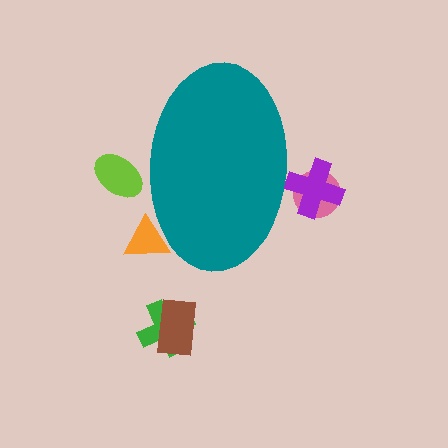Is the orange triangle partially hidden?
Yes, the orange triangle is partially hidden behind the teal ellipse.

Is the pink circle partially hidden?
Yes, the pink circle is partially hidden behind the teal ellipse.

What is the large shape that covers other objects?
A teal ellipse.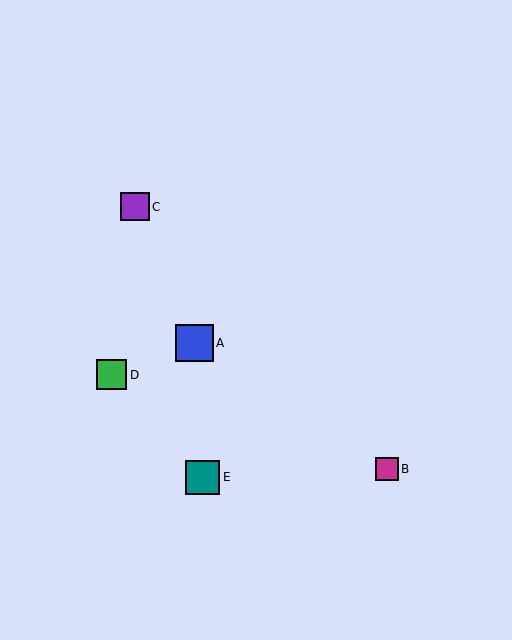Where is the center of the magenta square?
The center of the magenta square is at (387, 469).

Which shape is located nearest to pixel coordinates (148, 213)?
The purple square (labeled C) at (135, 207) is nearest to that location.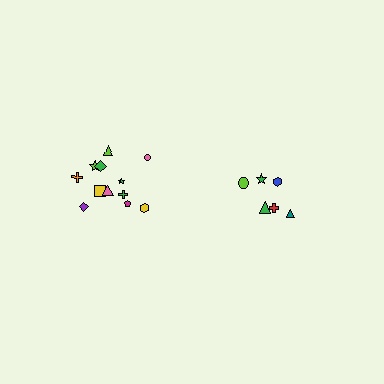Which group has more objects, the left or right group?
The left group.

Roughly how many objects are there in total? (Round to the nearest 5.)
Roughly 20 objects in total.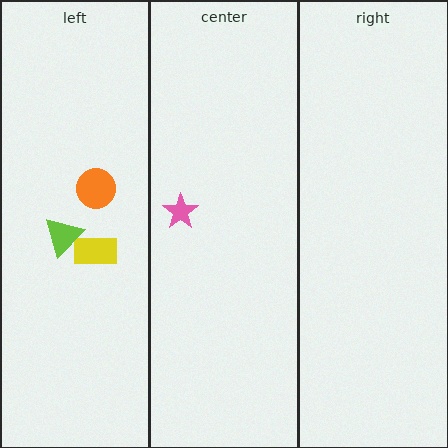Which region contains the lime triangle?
The left region.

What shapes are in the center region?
The pink star.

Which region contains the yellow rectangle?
The left region.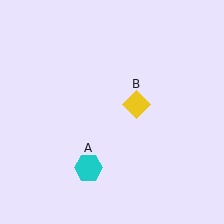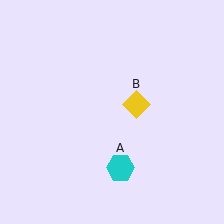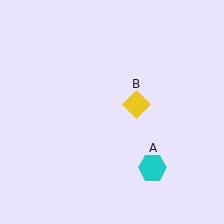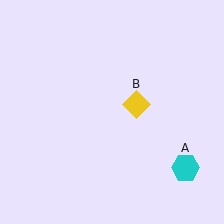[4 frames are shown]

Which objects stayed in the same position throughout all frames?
Yellow diamond (object B) remained stationary.